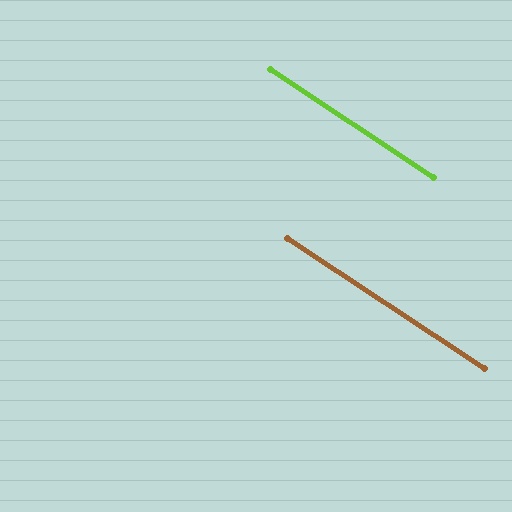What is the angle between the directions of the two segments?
Approximately 0 degrees.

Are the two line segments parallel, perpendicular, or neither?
Parallel — their directions differ by only 0.2°.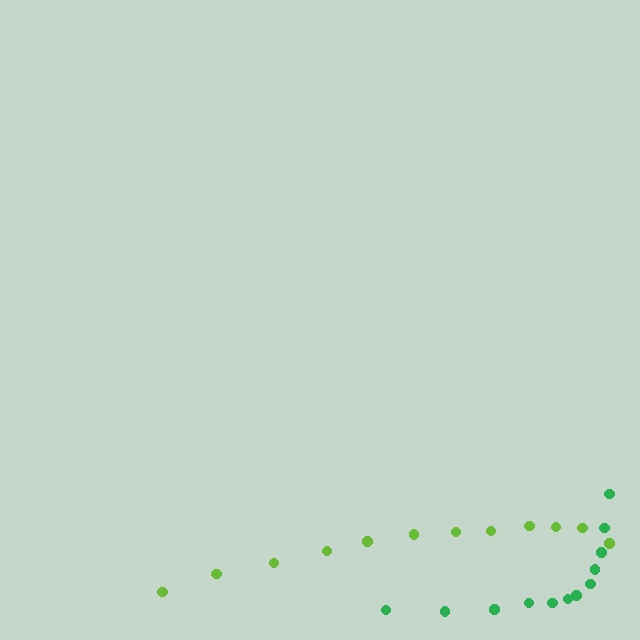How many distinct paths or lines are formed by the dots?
There are 2 distinct paths.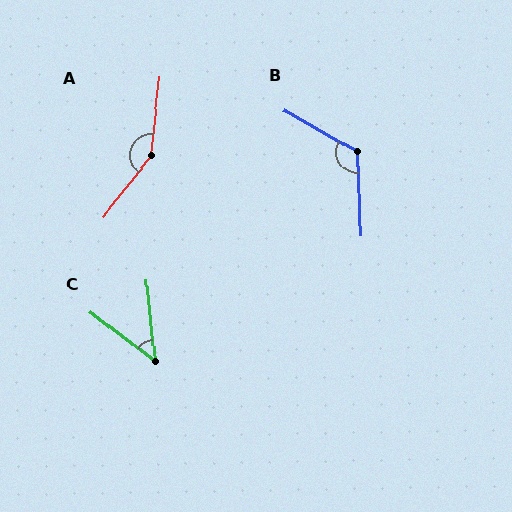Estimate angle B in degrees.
Approximately 122 degrees.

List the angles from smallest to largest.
C (47°), B (122°), A (148°).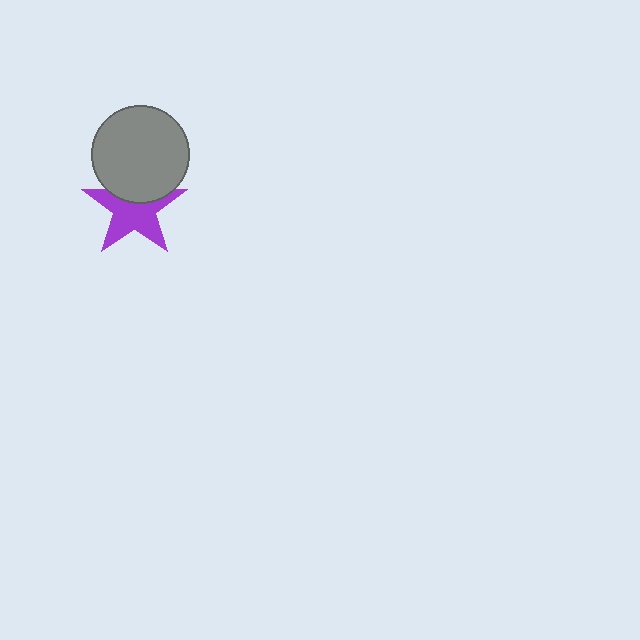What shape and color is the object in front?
The object in front is a gray circle.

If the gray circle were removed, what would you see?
You would see the complete purple star.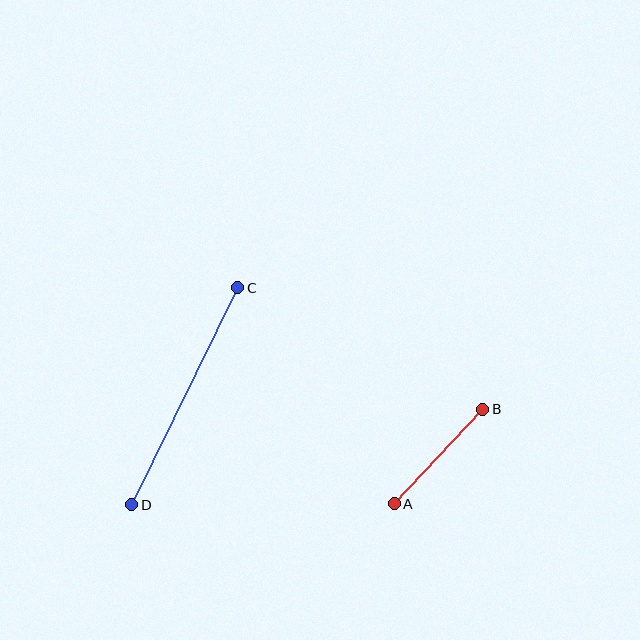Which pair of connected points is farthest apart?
Points C and D are farthest apart.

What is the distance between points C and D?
The distance is approximately 242 pixels.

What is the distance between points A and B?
The distance is approximately 130 pixels.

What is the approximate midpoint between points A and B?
The midpoint is at approximately (438, 456) pixels.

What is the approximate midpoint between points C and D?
The midpoint is at approximately (185, 396) pixels.